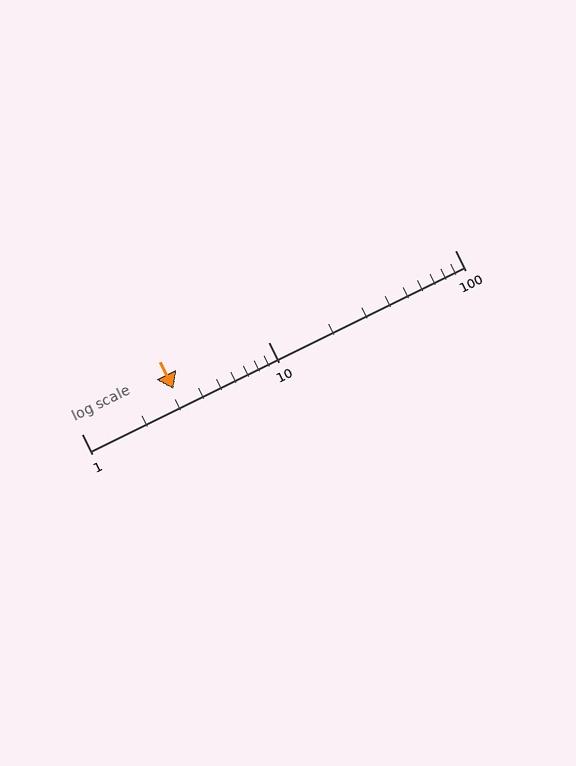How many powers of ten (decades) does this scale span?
The scale spans 2 decades, from 1 to 100.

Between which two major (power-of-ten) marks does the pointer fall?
The pointer is between 1 and 10.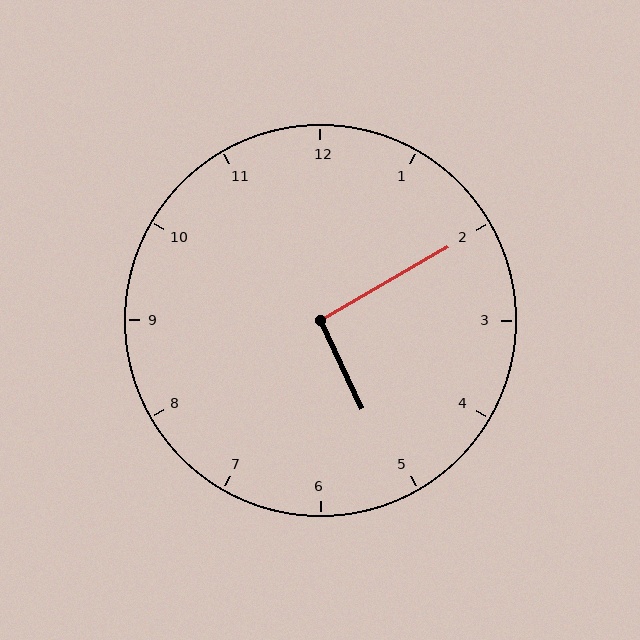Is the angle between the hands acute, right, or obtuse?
It is right.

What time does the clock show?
5:10.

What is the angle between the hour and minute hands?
Approximately 95 degrees.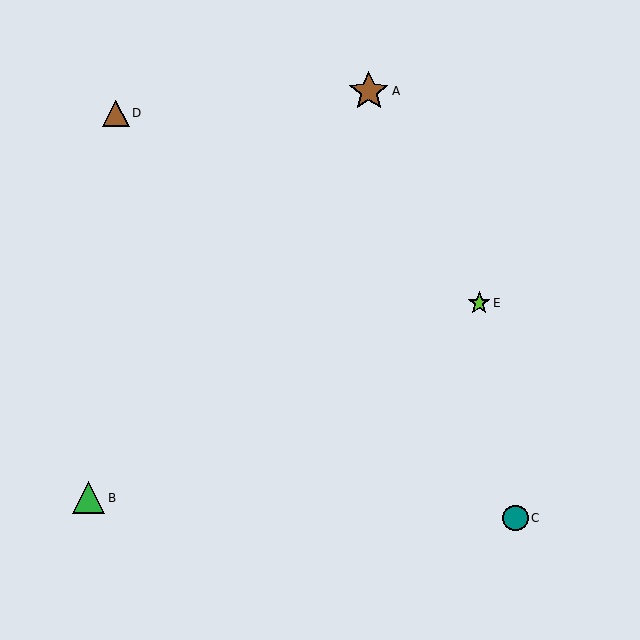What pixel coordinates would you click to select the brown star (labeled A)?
Click at (369, 91) to select the brown star A.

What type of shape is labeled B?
Shape B is a green triangle.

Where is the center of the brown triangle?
The center of the brown triangle is at (116, 113).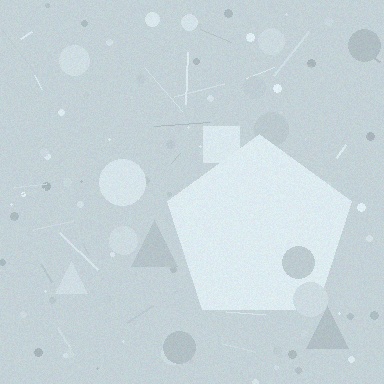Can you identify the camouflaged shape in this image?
The camouflaged shape is a pentagon.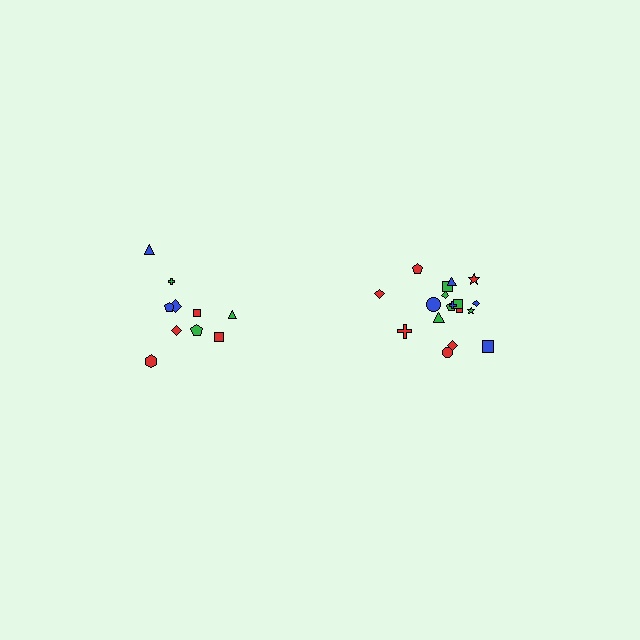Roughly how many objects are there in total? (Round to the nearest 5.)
Roughly 30 objects in total.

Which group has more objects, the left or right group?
The right group.